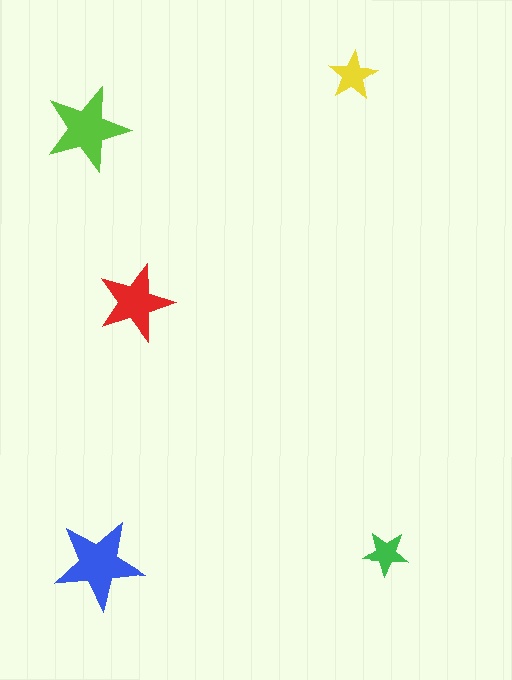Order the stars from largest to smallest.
the blue one, the lime one, the red one, the yellow one, the green one.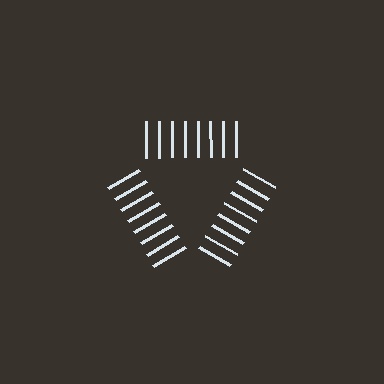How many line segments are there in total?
24 — 8 along each of the 3 edges.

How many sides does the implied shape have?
3 sides — the line-ends trace a triangle.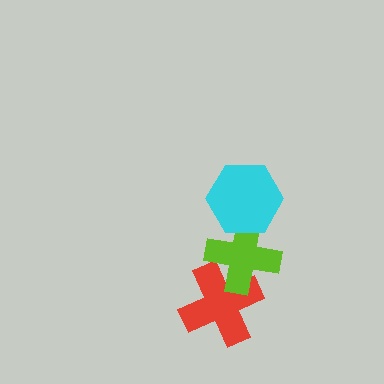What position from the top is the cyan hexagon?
The cyan hexagon is 1st from the top.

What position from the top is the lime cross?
The lime cross is 2nd from the top.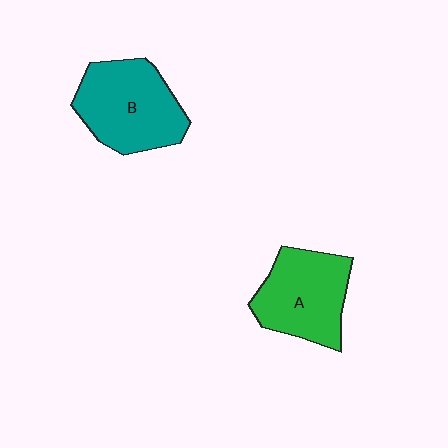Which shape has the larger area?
Shape B (teal).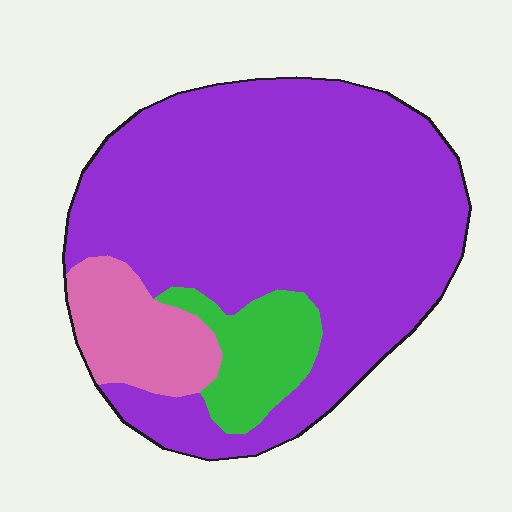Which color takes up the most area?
Purple, at roughly 75%.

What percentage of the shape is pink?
Pink takes up about one eighth (1/8) of the shape.